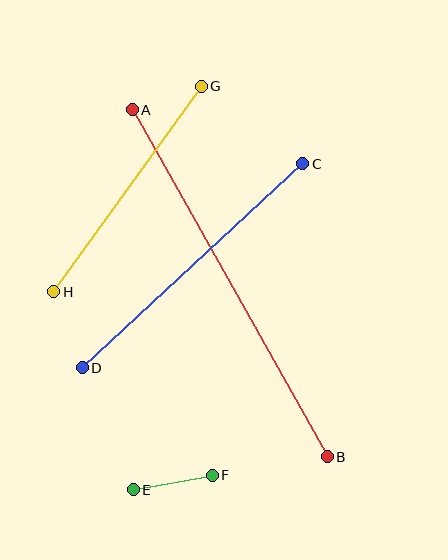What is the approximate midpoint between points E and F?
The midpoint is at approximately (173, 483) pixels.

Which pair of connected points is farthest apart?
Points A and B are farthest apart.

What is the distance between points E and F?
The distance is approximately 80 pixels.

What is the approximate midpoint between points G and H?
The midpoint is at approximately (128, 189) pixels.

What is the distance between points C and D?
The distance is approximately 300 pixels.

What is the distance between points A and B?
The distance is approximately 398 pixels.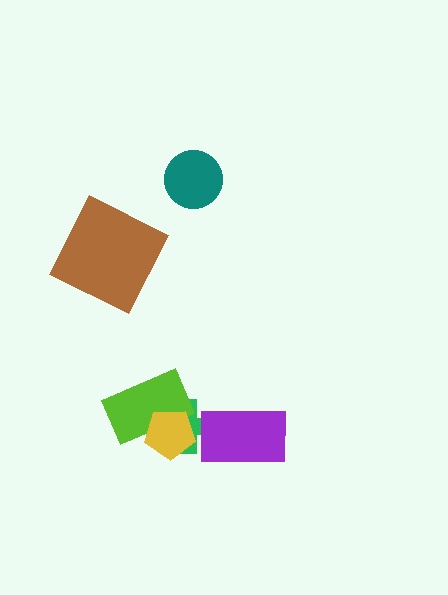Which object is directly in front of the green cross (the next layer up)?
The lime rectangle is directly in front of the green cross.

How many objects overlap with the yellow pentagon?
2 objects overlap with the yellow pentagon.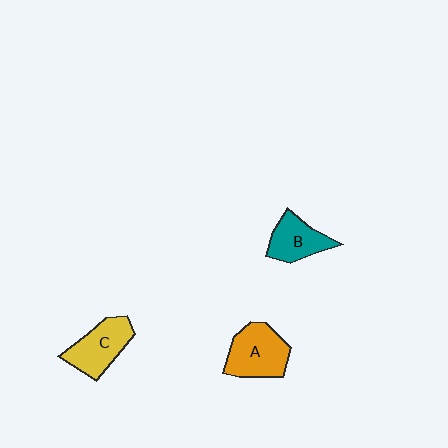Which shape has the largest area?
Shape A (orange).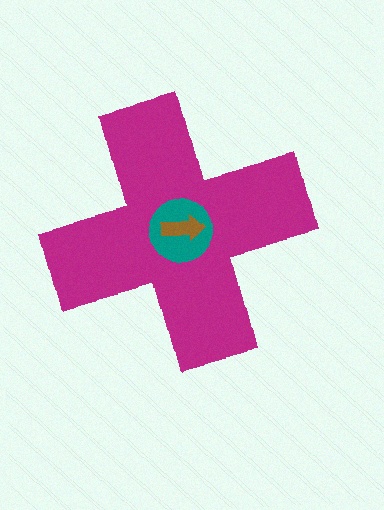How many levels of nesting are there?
3.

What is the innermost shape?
The brown arrow.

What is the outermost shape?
The magenta cross.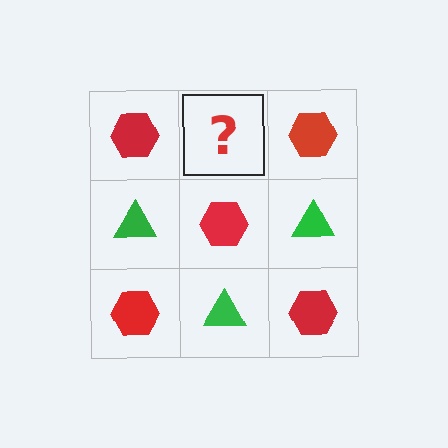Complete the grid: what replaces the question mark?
The question mark should be replaced with a green triangle.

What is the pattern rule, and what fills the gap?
The rule is that it alternates red hexagon and green triangle in a checkerboard pattern. The gap should be filled with a green triangle.